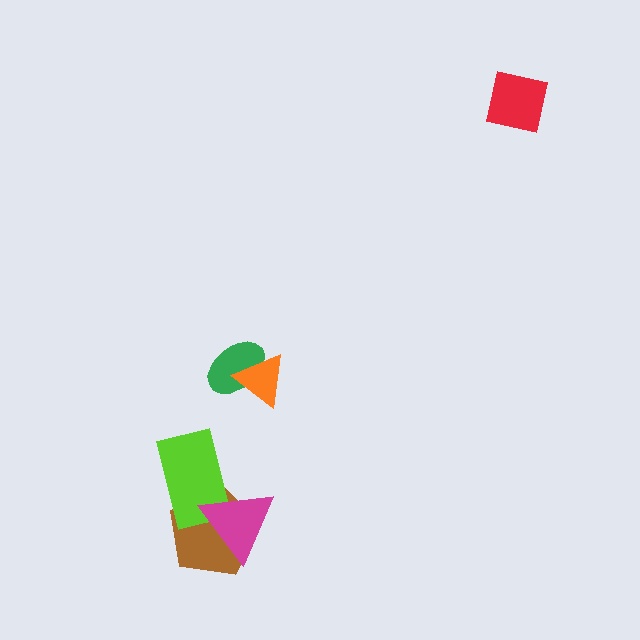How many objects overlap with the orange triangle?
1 object overlaps with the orange triangle.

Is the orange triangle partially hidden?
No, no other shape covers it.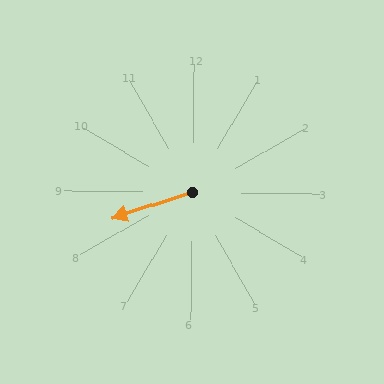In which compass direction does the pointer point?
West.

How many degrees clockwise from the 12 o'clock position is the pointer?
Approximately 251 degrees.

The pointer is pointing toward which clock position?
Roughly 8 o'clock.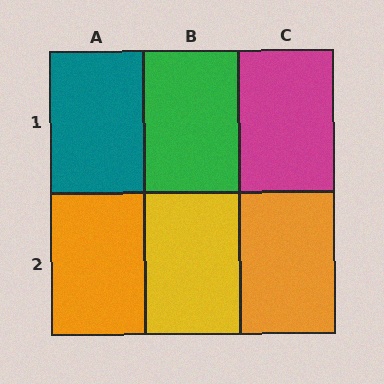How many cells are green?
1 cell is green.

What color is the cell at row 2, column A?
Orange.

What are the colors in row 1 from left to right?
Teal, green, magenta.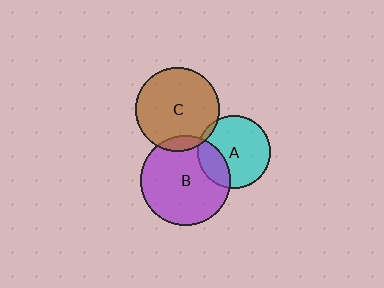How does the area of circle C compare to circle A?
Approximately 1.3 times.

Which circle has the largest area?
Circle B (purple).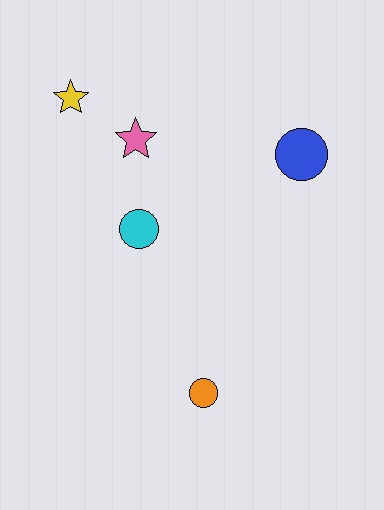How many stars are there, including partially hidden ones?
There are 2 stars.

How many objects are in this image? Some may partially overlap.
There are 5 objects.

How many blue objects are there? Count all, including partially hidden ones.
There is 1 blue object.